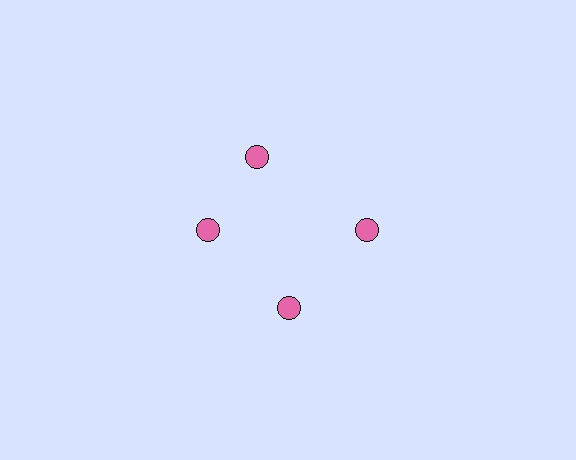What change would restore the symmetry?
The symmetry would be restored by rotating it back into even spacing with its neighbors so that all 4 circles sit at equal angles and equal distance from the center.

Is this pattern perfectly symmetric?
No. The 4 pink circles are arranged in a ring, but one element near the 12 o'clock position is rotated out of alignment along the ring, breaking the 4-fold rotational symmetry.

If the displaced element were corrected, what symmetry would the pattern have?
It would have 4-fold rotational symmetry — the pattern would map onto itself every 90 degrees.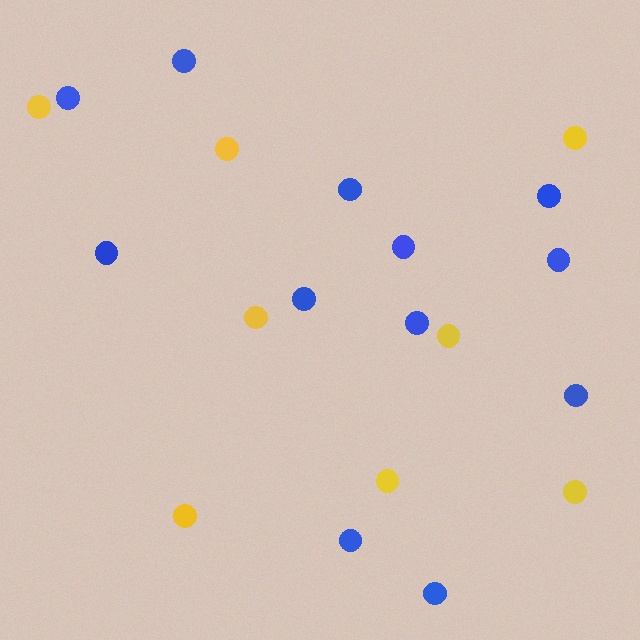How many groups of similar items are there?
There are 2 groups: one group of blue circles (12) and one group of yellow circles (8).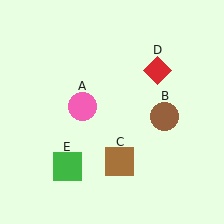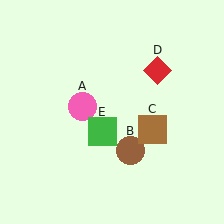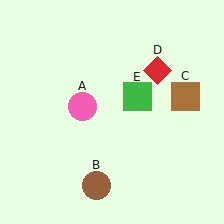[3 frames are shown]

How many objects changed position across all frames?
3 objects changed position: brown circle (object B), brown square (object C), green square (object E).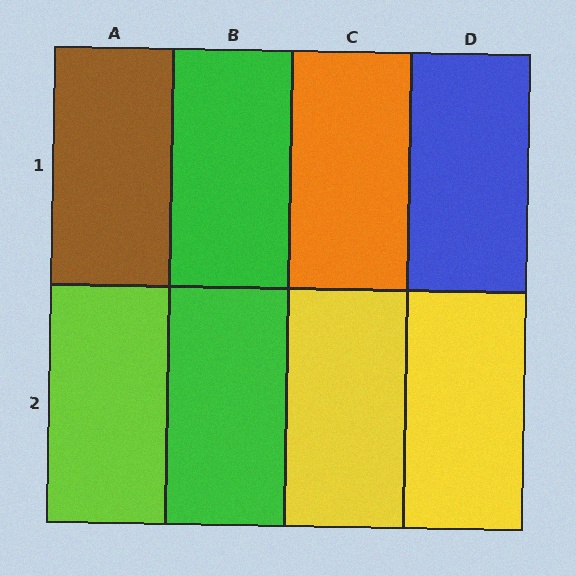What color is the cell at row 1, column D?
Blue.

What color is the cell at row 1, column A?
Brown.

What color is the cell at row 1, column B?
Green.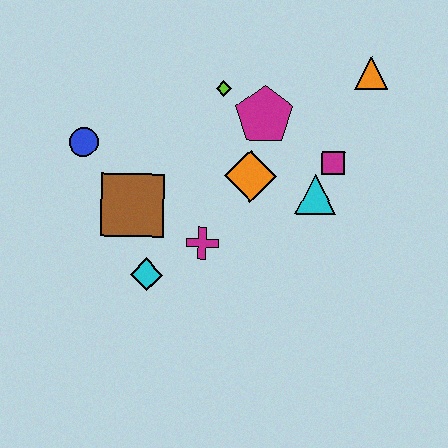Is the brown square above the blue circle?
No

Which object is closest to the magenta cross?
The cyan diamond is closest to the magenta cross.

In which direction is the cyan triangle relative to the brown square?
The cyan triangle is to the right of the brown square.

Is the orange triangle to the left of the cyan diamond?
No